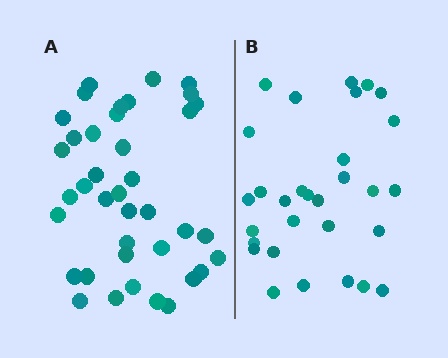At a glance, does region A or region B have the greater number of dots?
Region A (the left region) has more dots.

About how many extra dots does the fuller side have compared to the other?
Region A has roughly 8 or so more dots than region B.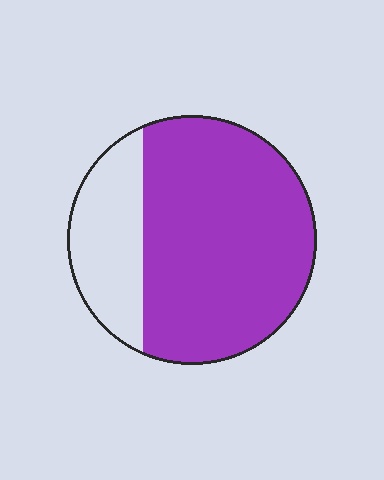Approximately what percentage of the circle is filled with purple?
Approximately 75%.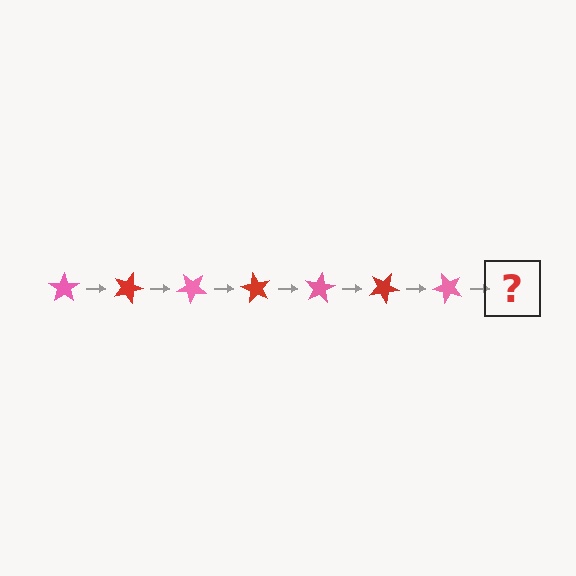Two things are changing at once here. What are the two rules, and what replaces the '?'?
The two rules are that it rotates 20 degrees each step and the color cycles through pink and red. The '?' should be a red star, rotated 140 degrees from the start.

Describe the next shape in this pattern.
It should be a red star, rotated 140 degrees from the start.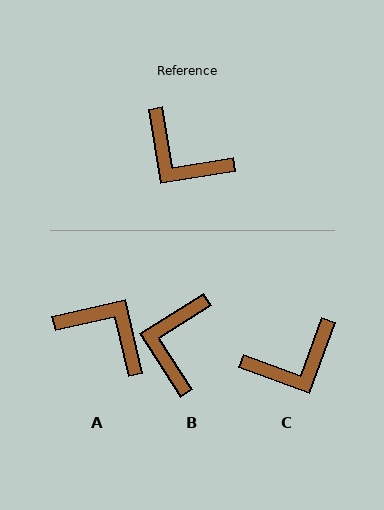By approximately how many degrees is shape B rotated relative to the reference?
Approximately 67 degrees clockwise.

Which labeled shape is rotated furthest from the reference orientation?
A, about 176 degrees away.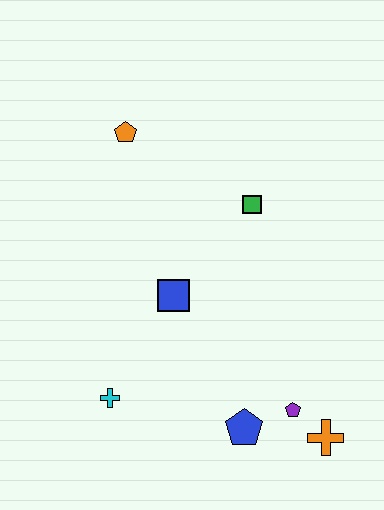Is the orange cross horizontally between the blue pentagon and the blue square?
No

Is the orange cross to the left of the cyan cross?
No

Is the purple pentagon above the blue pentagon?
Yes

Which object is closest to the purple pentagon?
The orange cross is closest to the purple pentagon.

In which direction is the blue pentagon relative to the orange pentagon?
The blue pentagon is below the orange pentagon.